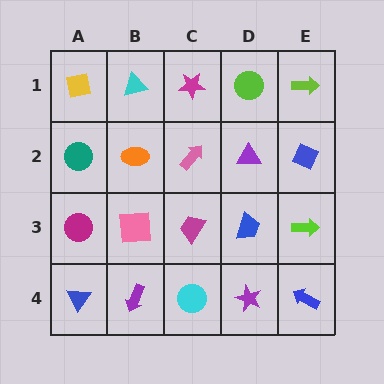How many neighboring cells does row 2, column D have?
4.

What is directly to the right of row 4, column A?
A purple arrow.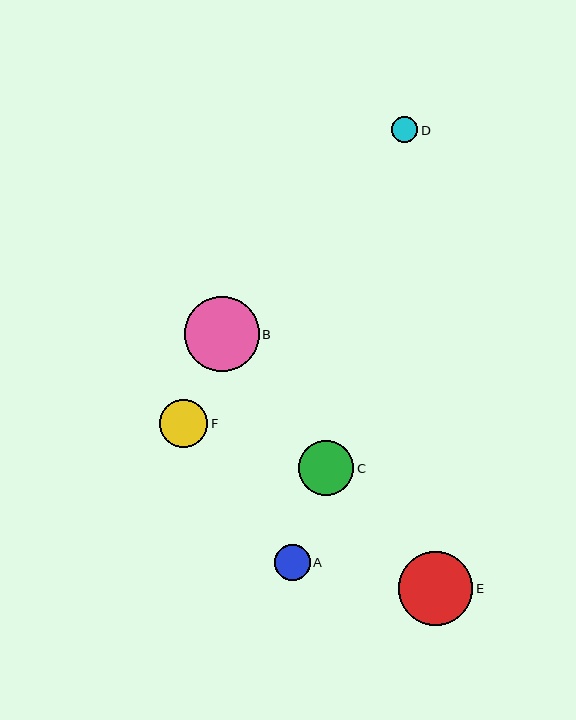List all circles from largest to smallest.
From largest to smallest: B, E, C, F, A, D.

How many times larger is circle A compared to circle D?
Circle A is approximately 1.4 times the size of circle D.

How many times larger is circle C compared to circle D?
Circle C is approximately 2.1 times the size of circle D.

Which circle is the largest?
Circle B is the largest with a size of approximately 75 pixels.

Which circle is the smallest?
Circle D is the smallest with a size of approximately 26 pixels.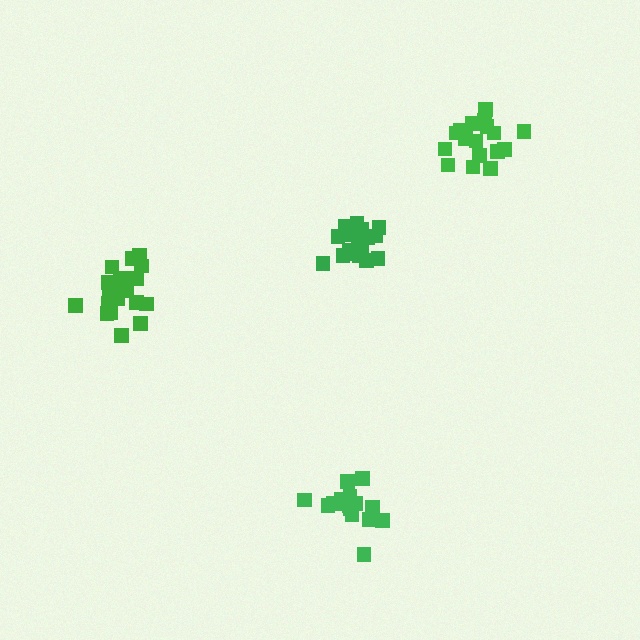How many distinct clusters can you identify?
There are 4 distinct clusters.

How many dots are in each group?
Group 1: 21 dots, Group 2: 16 dots, Group 3: 21 dots, Group 4: 19 dots (77 total).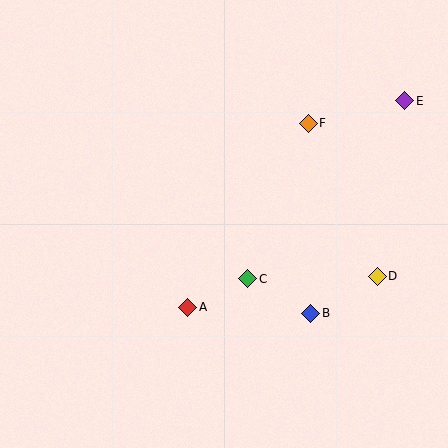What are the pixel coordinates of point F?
Point F is at (308, 123).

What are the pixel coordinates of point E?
Point E is at (404, 100).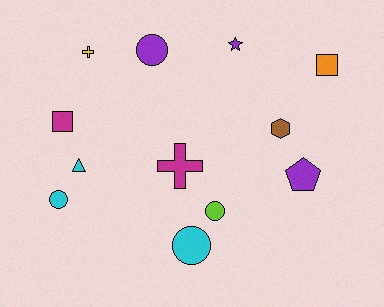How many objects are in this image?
There are 12 objects.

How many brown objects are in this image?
There is 1 brown object.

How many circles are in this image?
There are 4 circles.